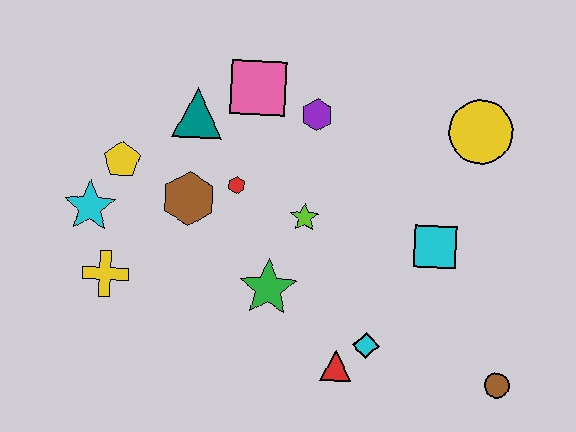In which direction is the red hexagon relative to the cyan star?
The red hexagon is to the right of the cyan star.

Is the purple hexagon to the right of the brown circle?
No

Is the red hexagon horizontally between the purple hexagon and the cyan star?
Yes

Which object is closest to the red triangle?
The cyan diamond is closest to the red triangle.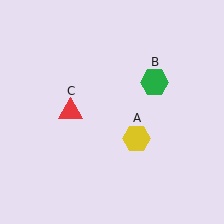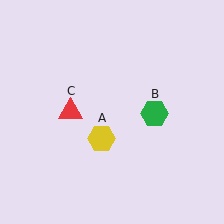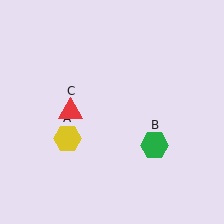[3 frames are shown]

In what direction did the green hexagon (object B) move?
The green hexagon (object B) moved down.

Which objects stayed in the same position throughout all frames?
Red triangle (object C) remained stationary.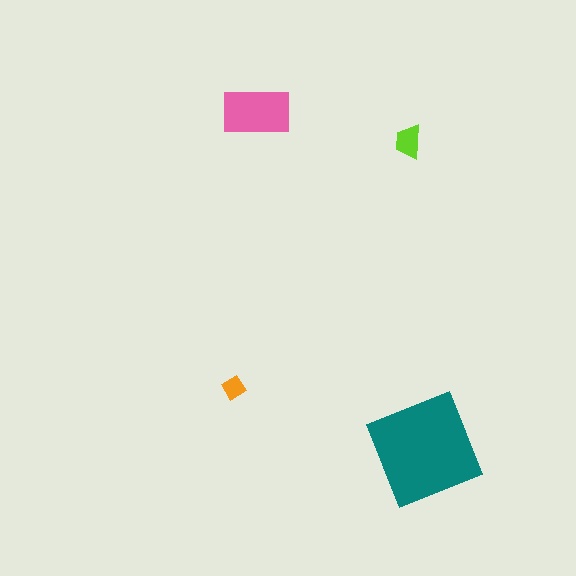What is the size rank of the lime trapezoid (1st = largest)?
3rd.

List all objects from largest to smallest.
The teal square, the pink rectangle, the lime trapezoid, the orange diamond.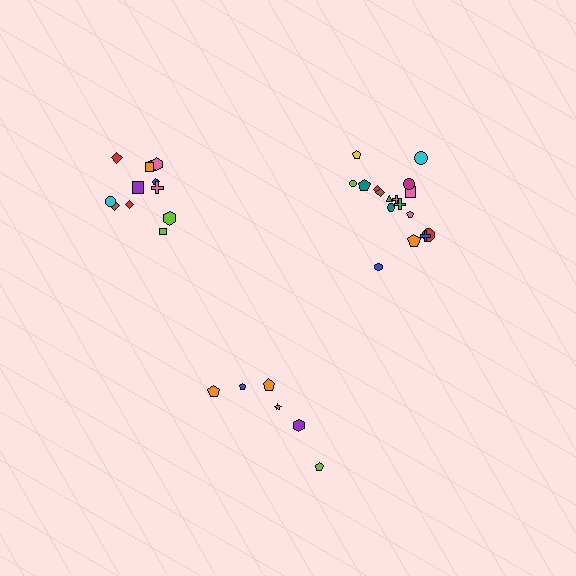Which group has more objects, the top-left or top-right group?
The top-right group.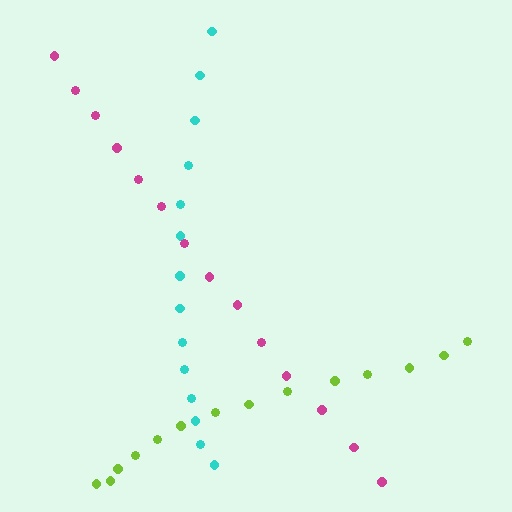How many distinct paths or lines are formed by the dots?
There are 3 distinct paths.